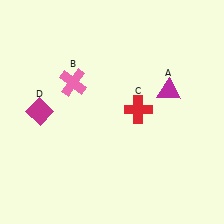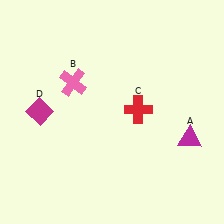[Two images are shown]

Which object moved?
The magenta triangle (A) moved down.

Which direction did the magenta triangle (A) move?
The magenta triangle (A) moved down.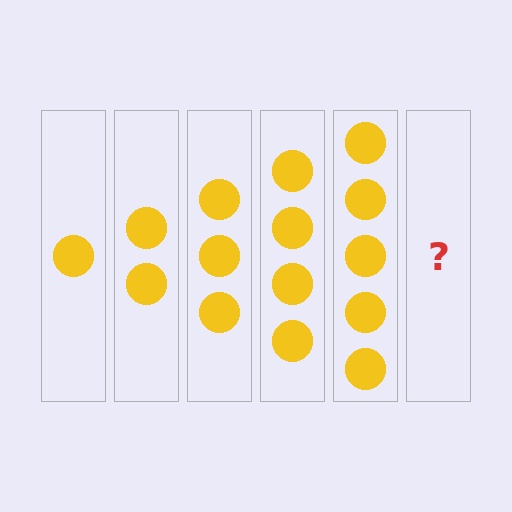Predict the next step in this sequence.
The next step is 6 circles.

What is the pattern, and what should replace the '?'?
The pattern is that each step adds one more circle. The '?' should be 6 circles.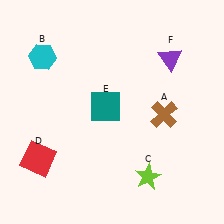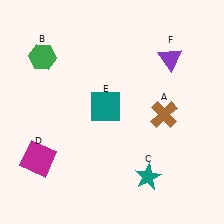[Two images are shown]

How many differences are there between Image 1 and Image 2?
There are 3 differences between the two images.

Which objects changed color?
B changed from cyan to green. C changed from lime to teal. D changed from red to magenta.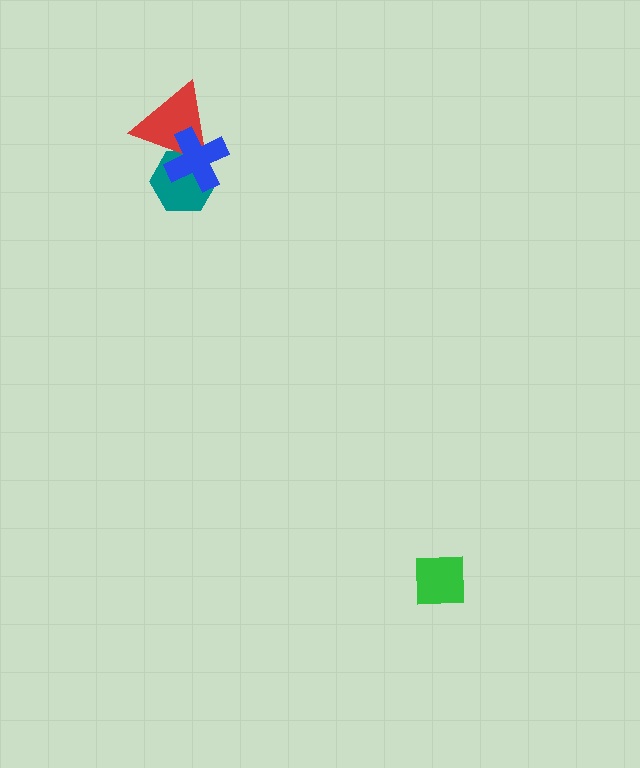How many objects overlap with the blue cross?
2 objects overlap with the blue cross.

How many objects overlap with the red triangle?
2 objects overlap with the red triangle.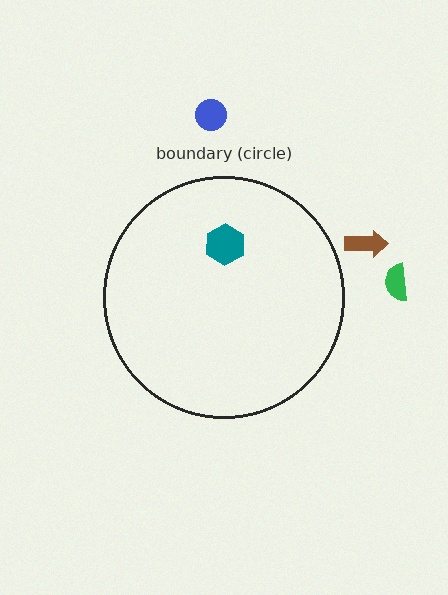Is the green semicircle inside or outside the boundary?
Outside.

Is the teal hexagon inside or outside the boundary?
Inside.